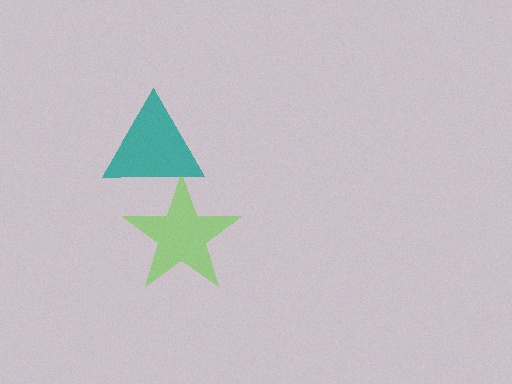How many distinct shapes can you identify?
There are 2 distinct shapes: a teal triangle, a lime star.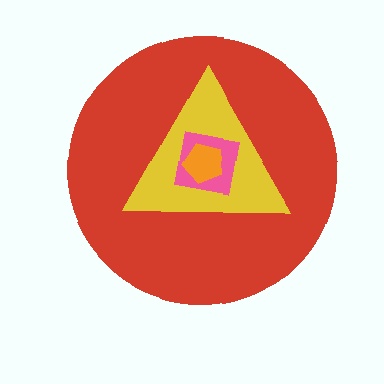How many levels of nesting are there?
4.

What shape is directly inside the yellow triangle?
The pink square.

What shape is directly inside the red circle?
The yellow triangle.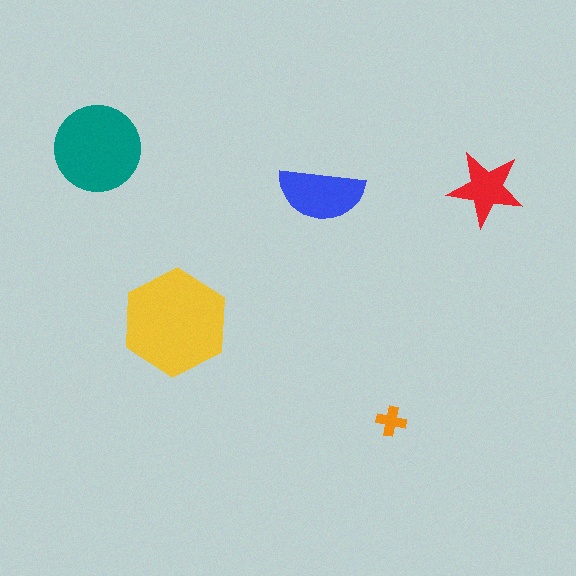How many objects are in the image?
There are 5 objects in the image.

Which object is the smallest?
The orange cross.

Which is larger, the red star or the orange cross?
The red star.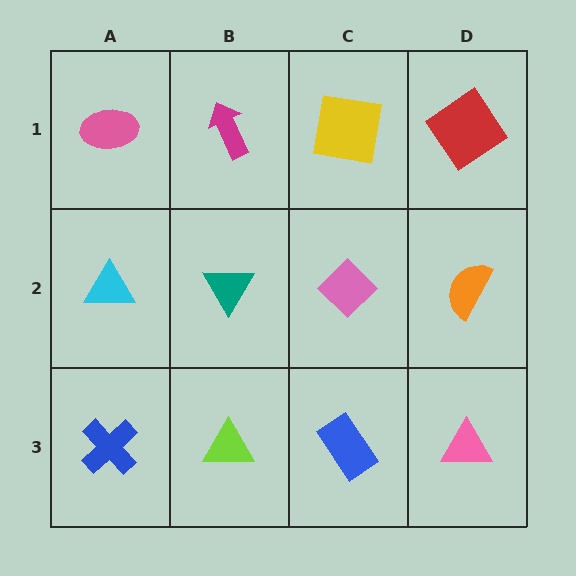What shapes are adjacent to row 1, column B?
A teal triangle (row 2, column B), a pink ellipse (row 1, column A), a yellow square (row 1, column C).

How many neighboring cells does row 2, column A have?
3.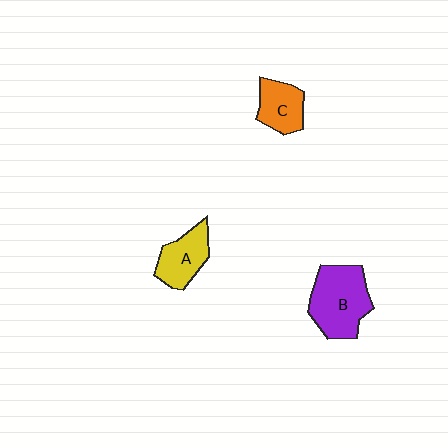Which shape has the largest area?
Shape B (purple).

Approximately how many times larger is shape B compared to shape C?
Approximately 1.7 times.